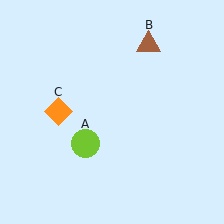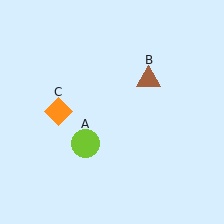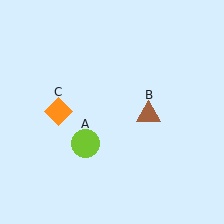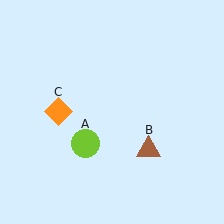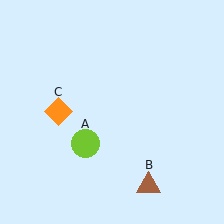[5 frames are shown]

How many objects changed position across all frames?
1 object changed position: brown triangle (object B).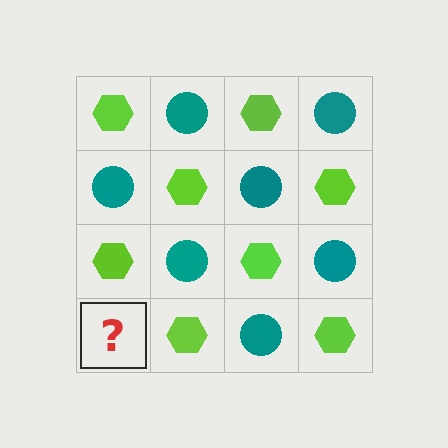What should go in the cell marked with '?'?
The missing cell should contain a teal circle.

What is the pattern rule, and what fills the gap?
The rule is that it alternates lime hexagon and teal circle in a checkerboard pattern. The gap should be filled with a teal circle.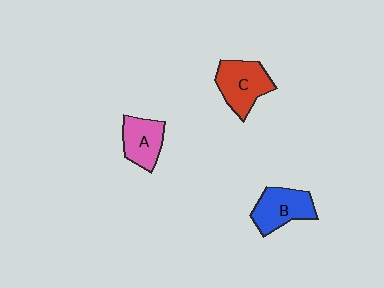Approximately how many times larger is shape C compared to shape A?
Approximately 1.3 times.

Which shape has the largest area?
Shape C (red).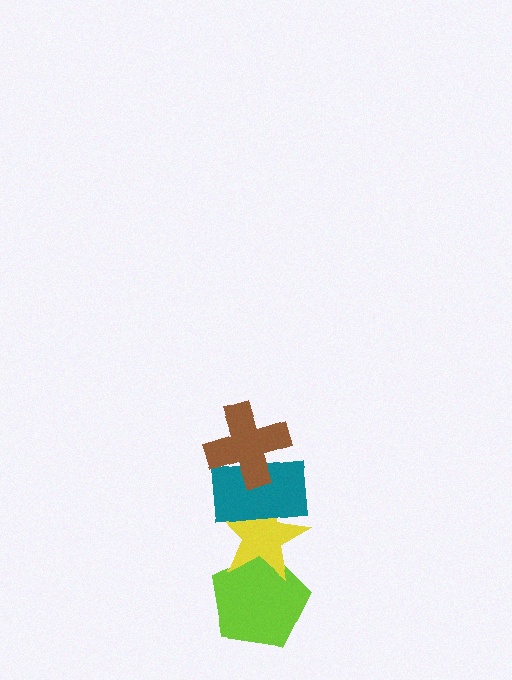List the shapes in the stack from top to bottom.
From top to bottom: the brown cross, the teal rectangle, the yellow star, the lime pentagon.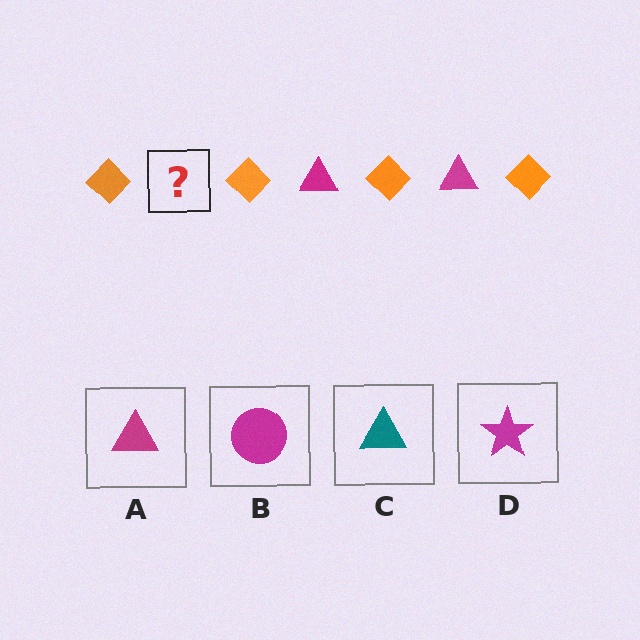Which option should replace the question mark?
Option A.